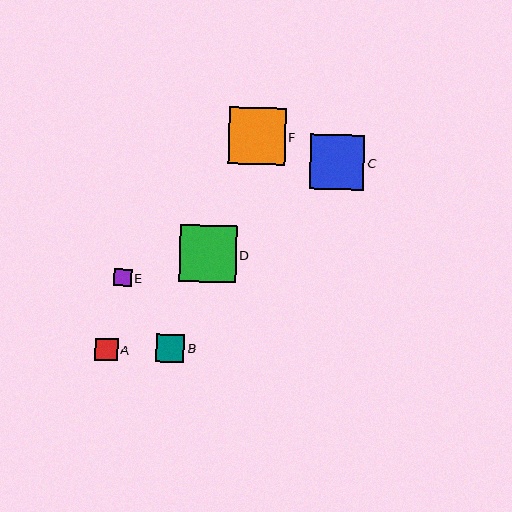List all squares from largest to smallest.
From largest to smallest: D, F, C, B, A, E.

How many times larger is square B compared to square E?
Square B is approximately 1.6 times the size of square E.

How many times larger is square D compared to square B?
Square D is approximately 2.0 times the size of square B.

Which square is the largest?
Square D is the largest with a size of approximately 57 pixels.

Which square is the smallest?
Square E is the smallest with a size of approximately 18 pixels.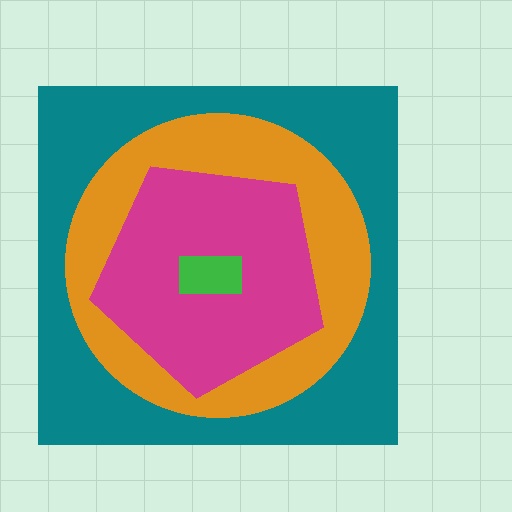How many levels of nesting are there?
4.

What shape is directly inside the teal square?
The orange circle.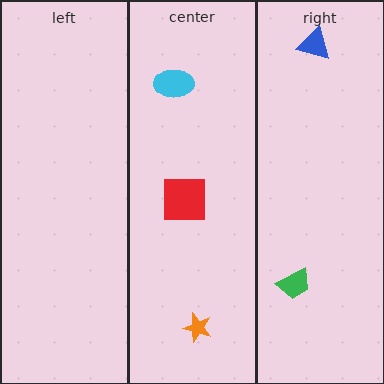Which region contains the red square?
The center region.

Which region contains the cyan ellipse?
The center region.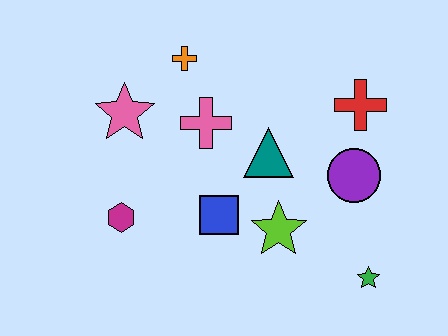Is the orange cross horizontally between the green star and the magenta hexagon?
Yes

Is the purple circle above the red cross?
No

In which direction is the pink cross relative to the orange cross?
The pink cross is below the orange cross.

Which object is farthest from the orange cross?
The green star is farthest from the orange cross.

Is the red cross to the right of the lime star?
Yes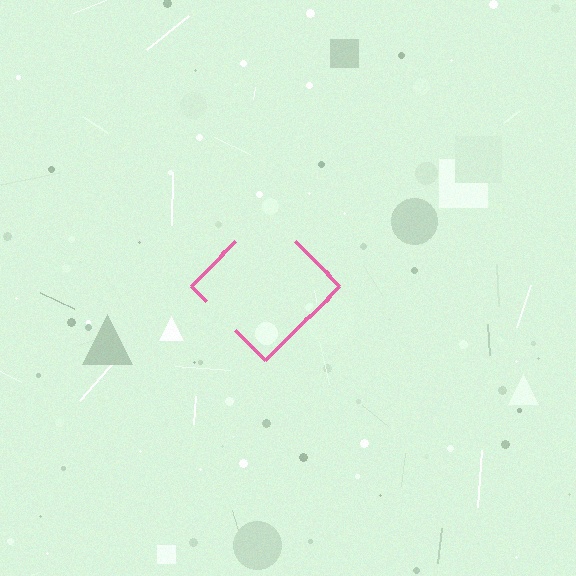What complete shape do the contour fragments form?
The contour fragments form a diamond.